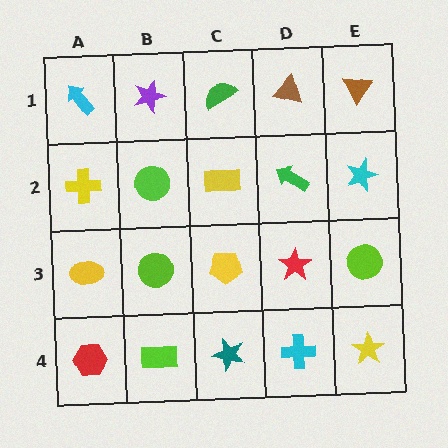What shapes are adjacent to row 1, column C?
A yellow rectangle (row 2, column C), a purple star (row 1, column B), a brown triangle (row 1, column D).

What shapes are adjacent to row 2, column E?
A brown triangle (row 1, column E), a lime circle (row 3, column E), a green arrow (row 2, column D).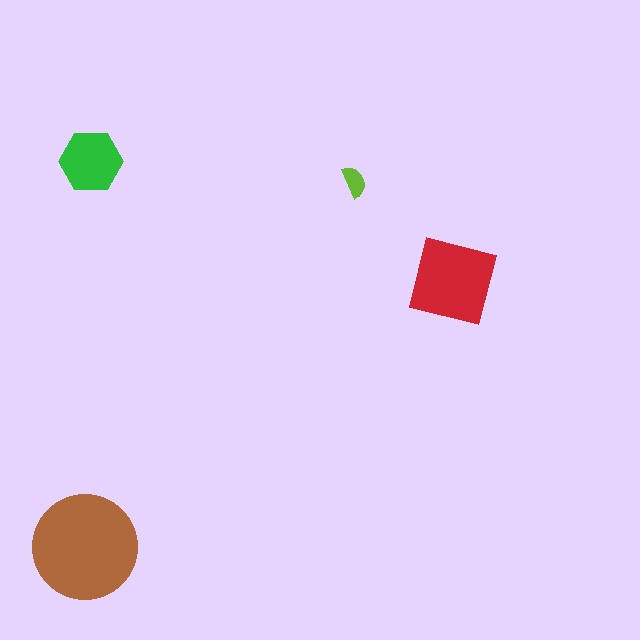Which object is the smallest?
The lime semicircle.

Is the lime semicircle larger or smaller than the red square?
Smaller.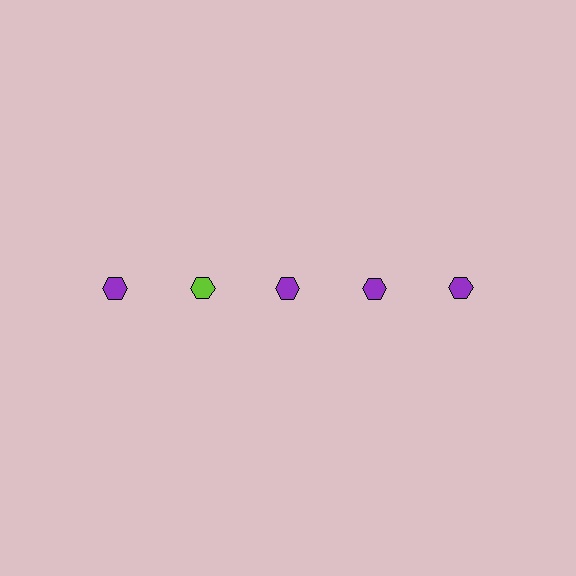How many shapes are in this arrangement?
There are 5 shapes arranged in a grid pattern.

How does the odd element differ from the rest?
It has a different color: lime instead of purple.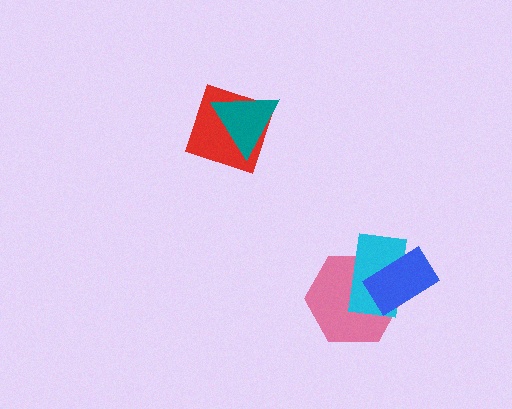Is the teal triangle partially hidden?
No, no other shape covers it.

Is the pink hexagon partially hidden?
Yes, it is partially covered by another shape.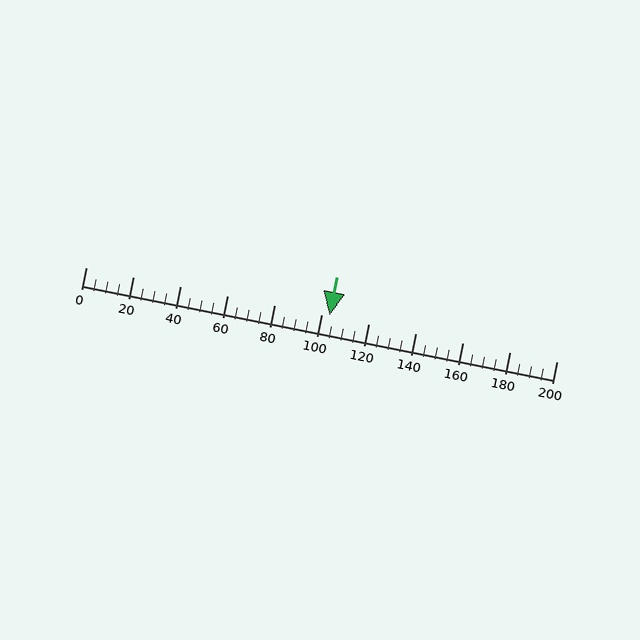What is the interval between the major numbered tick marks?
The major tick marks are spaced 20 units apart.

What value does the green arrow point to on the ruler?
The green arrow points to approximately 104.